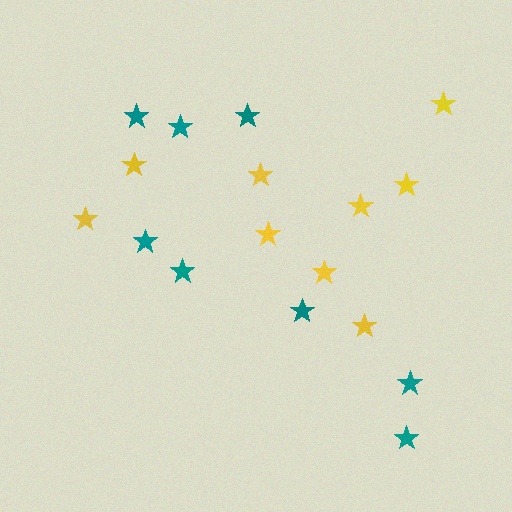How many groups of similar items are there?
There are 2 groups: one group of yellow stars (9) and one group of teal stars (8).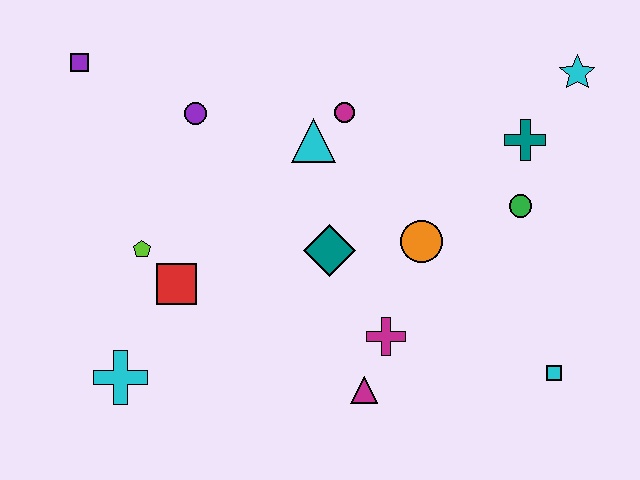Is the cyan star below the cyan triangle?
No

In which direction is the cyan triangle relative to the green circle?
The cyan triangle is to the left of the green circle.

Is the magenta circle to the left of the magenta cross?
Yes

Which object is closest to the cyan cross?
The red square is closest to the cyan cross.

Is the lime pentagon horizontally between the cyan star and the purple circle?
No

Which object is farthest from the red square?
The cyan star is farthest from the red square.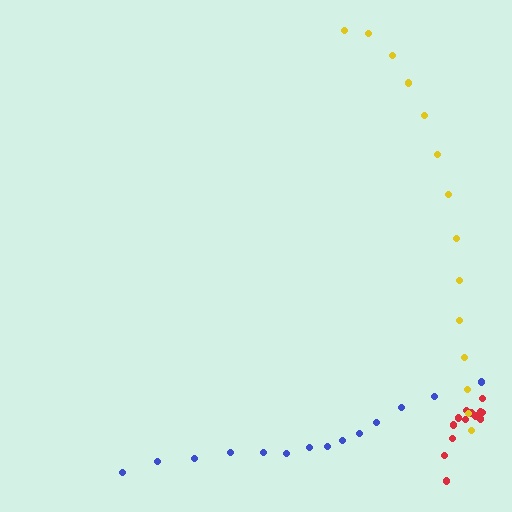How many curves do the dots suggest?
There are 3 distinct paths.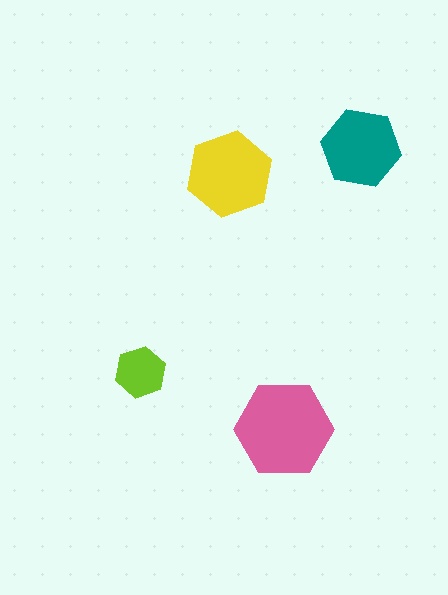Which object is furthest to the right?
The teal hexagon is rightmost.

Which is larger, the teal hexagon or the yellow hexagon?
The yellow one.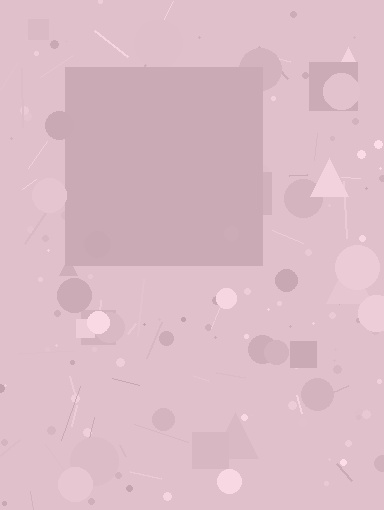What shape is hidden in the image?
A square is hidden in the image.